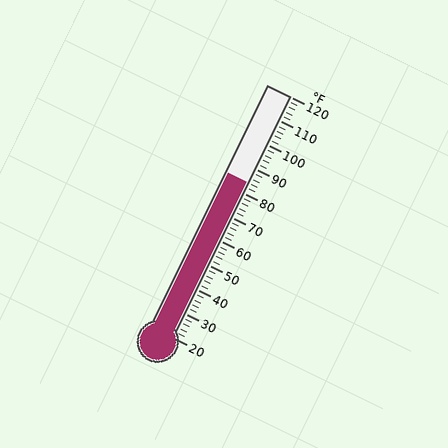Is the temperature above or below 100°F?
The temperature is below 100°F.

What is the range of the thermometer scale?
The thermometer scale ranges from 20°F to 120°F.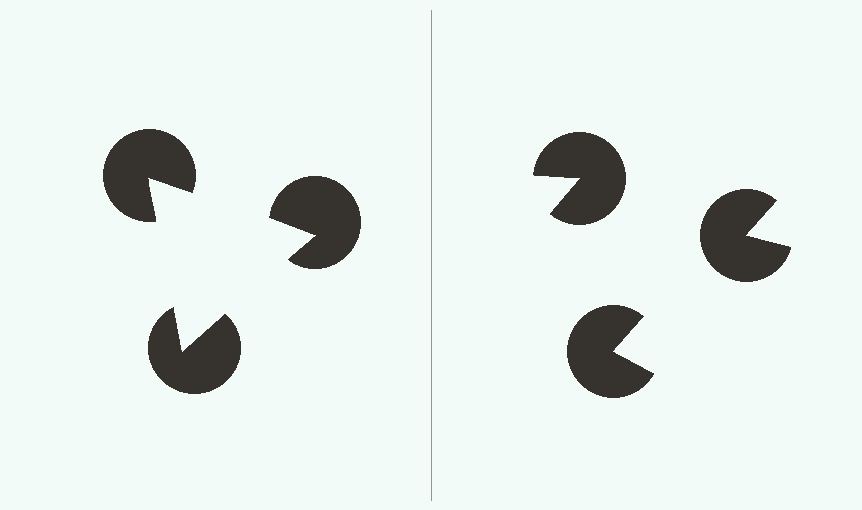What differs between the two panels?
The pac-man discs are positioned identically on both sides; only the wedge orientations differ. On the left they align to a triangle; on the right they are misaligned.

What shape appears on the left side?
An illusory triangle.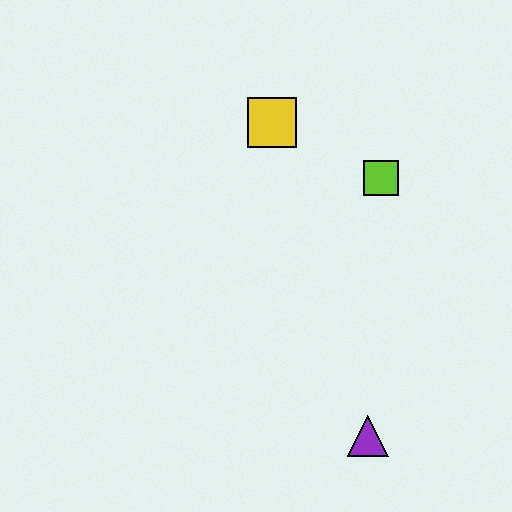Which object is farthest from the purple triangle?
The yellow square is farthest from the purple triangle.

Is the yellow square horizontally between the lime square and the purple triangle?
No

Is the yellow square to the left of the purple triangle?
Yes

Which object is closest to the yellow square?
The lime square is closest to the yellow square.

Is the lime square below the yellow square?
Yes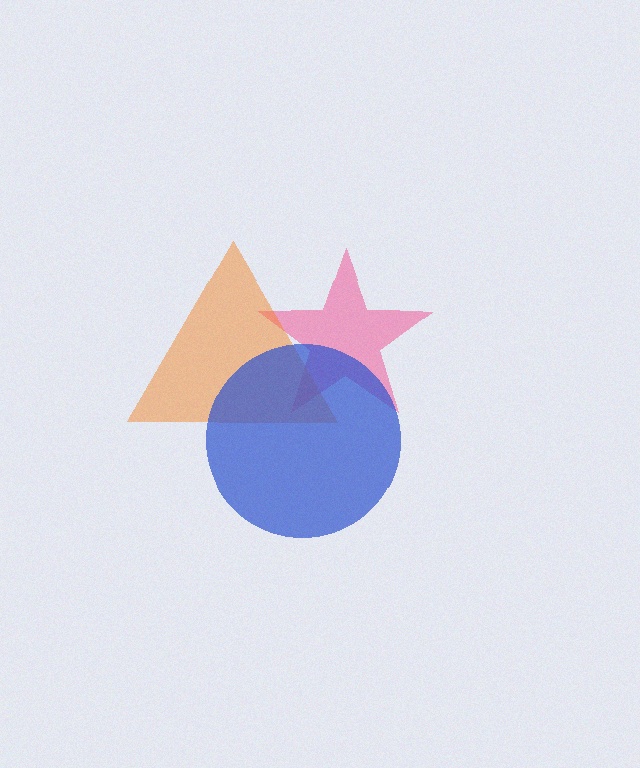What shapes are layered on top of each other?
The layered shapes are: a pink star, an orange triangle, a blue circle.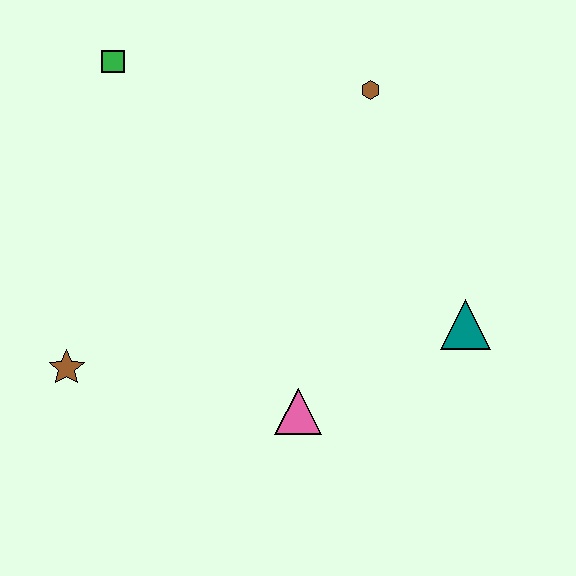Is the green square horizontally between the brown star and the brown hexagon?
Yes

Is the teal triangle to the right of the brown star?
Yes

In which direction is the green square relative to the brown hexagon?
The green square is to the left of the brown hexagon.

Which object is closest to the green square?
The brown hexagon is closest to the green square.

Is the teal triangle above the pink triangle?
Yes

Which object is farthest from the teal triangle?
The green square is farthest from the teal triangle.